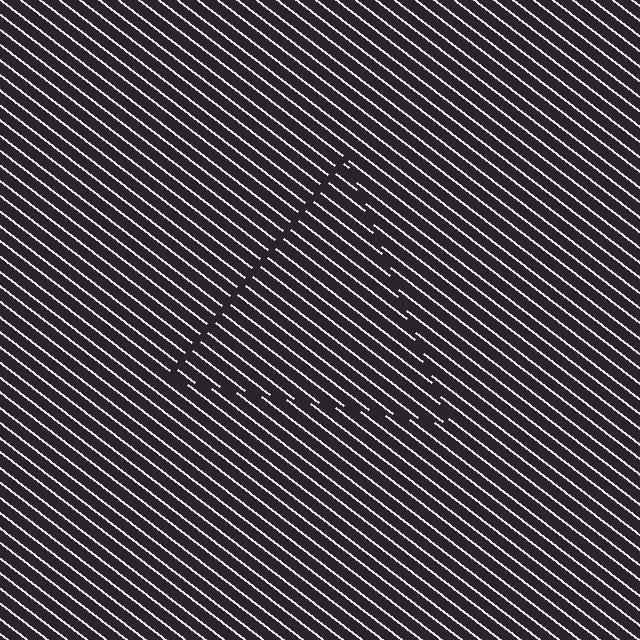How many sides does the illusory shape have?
3 sides — the line-ends trace a triangle.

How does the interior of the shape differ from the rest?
The interior of the shape contains the same grating, shifted by half a period — the contour is defined by the phase discontinuity where line-ends from the inner and outer gratings abut.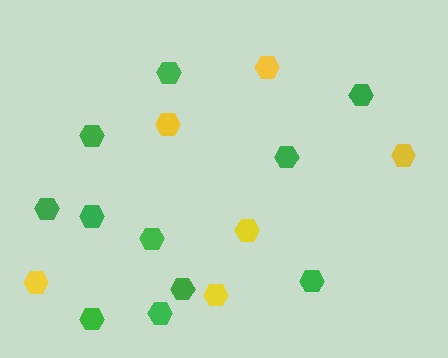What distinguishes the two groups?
There are 2 groups: one group of green hexagons (11) and one group of yellow hexagons (6).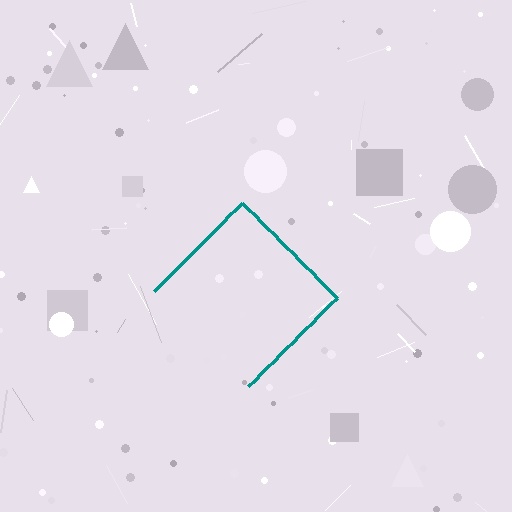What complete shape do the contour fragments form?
The contour fragments form a diamond.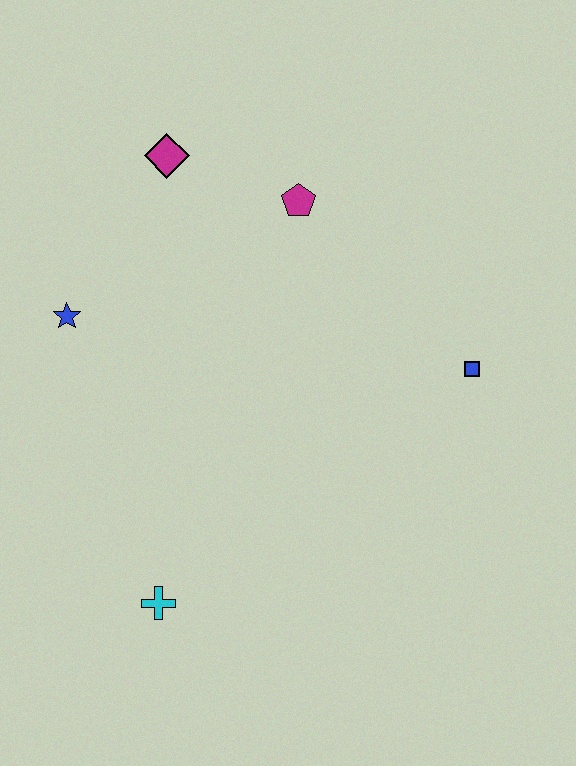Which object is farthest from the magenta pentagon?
The cyan cross is farthest from the magenta pentagon.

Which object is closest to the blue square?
The magenta pentagon is closest to the blue square.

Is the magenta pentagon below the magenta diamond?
Yes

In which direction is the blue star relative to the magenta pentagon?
The blue star is to the left of the magenta pentagon.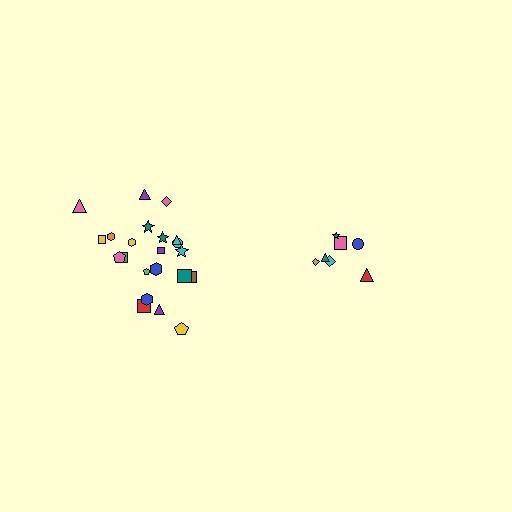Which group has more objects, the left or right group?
The left group.